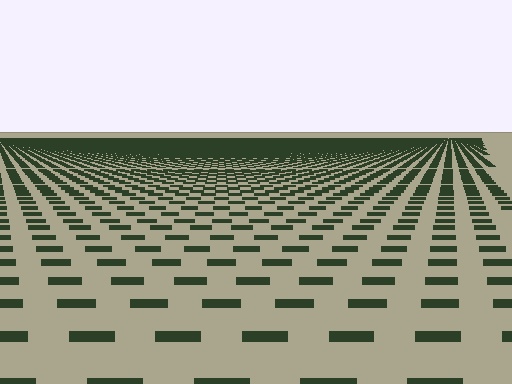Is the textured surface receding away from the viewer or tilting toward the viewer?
The surface is receding away from the viewer. Texture elements get smaller and denser toward the top.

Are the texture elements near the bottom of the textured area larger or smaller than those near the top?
Larger. Near the bottom, elements are closer to the viewer and appear at a bigger on-screen size.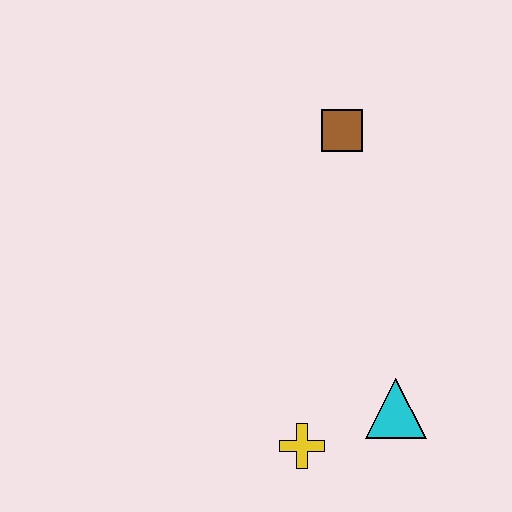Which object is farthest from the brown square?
The yellow cross is farthest from the brown square.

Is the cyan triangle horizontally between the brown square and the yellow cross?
No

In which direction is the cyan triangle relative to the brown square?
The cyan triangle is below the brown square.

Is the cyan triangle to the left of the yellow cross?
No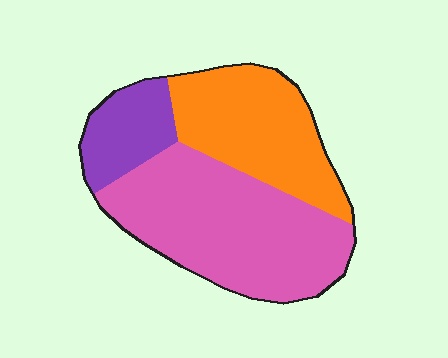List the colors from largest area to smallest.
From largest to smallest: pink, orange, purple.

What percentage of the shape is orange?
Orange takes up between a third and a half of the shape.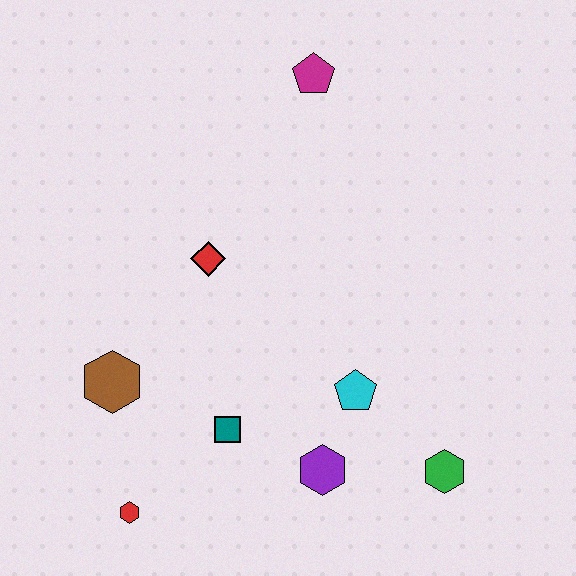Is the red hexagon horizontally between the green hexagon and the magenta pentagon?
No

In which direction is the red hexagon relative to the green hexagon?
The red hexagon is to the left of the green hexagon.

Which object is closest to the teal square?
The purple hexagon is closest to the teal square.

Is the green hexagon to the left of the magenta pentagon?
No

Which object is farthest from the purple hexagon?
The magenta pentagon is farthest from the purple hexagon.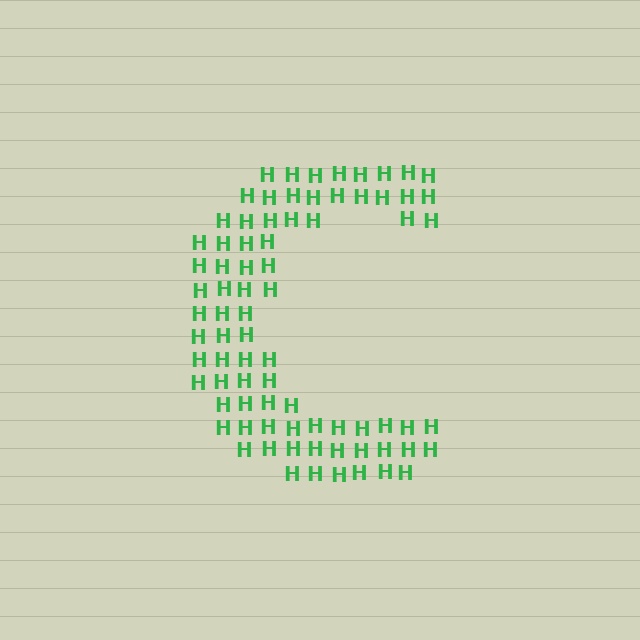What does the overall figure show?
The overall figure shows the letter C.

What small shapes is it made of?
It is made of small letter H's.